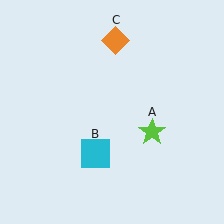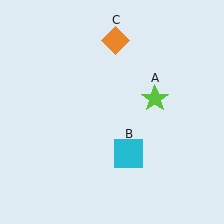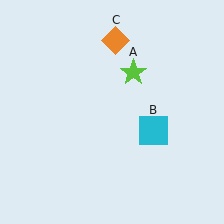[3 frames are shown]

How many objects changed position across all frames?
2 objects changed position: lime star (object A), cyan square (object B).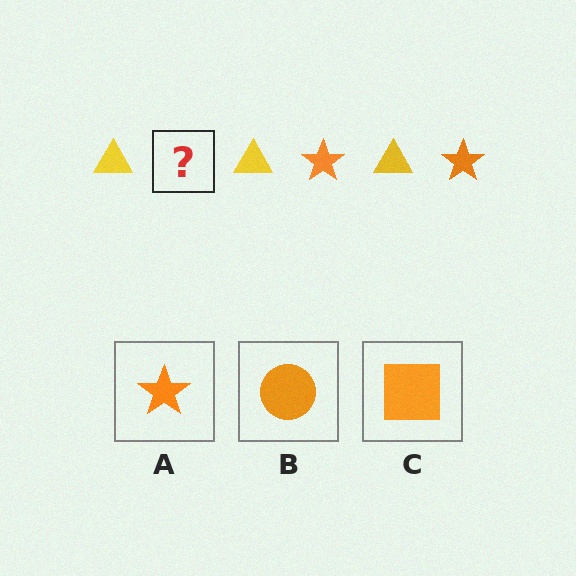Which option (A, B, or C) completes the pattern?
A.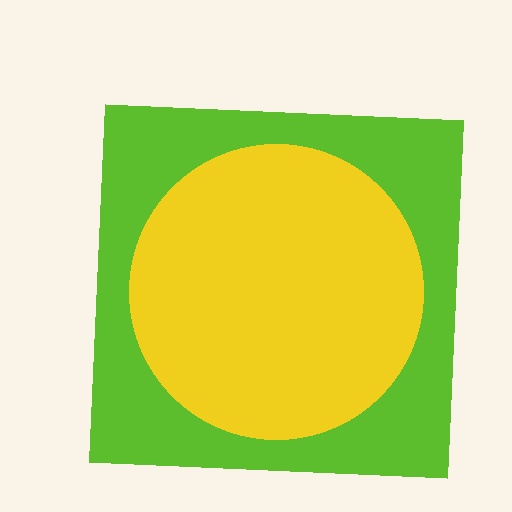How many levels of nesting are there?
2.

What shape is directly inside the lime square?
The yellow circle.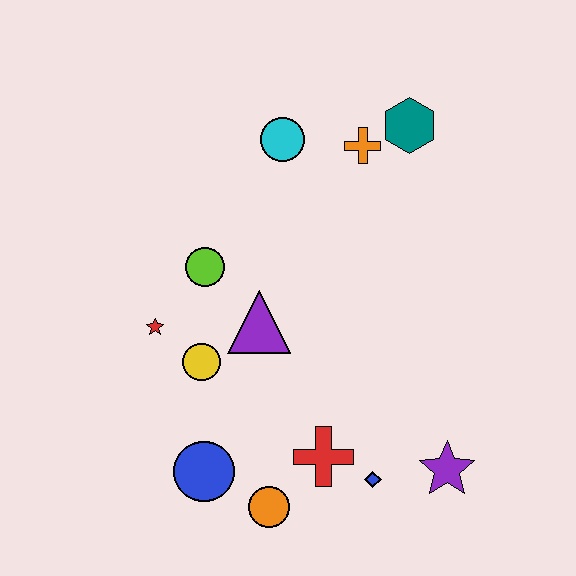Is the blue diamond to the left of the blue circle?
No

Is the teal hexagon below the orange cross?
No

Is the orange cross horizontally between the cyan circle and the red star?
No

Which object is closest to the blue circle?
The orange circle is closest to the blue circle.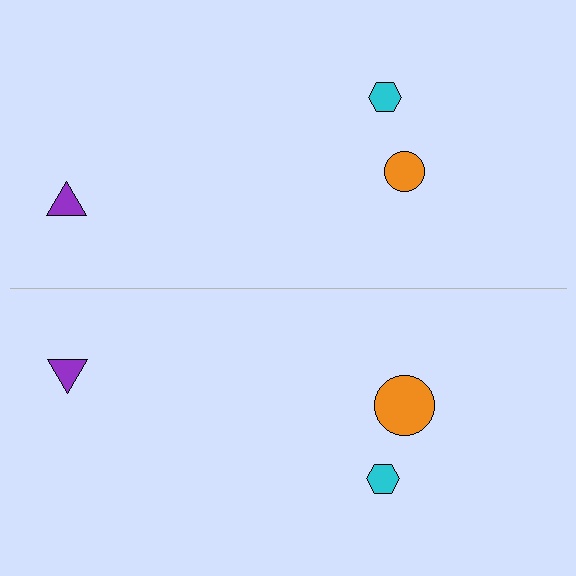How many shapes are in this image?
There are 6 shapes in this image.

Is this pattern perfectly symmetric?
No, the pattern is not perfectly symmetric. The orange circle on the bottom side has a different size than its mirror counterpart.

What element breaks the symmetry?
The orange circle on the bottom side has a different size than its mirror counterpart.